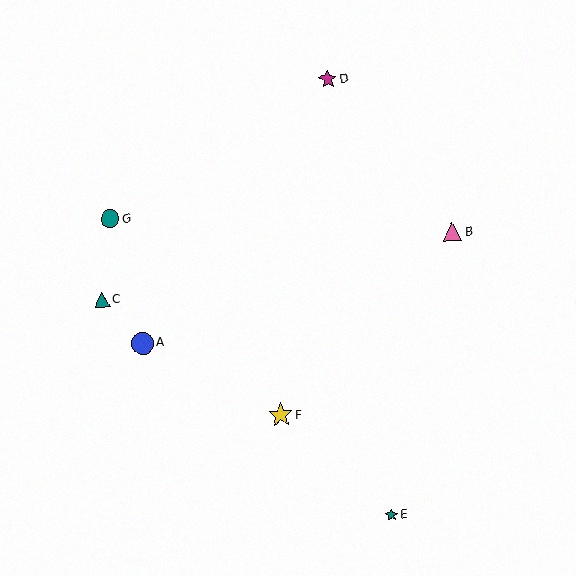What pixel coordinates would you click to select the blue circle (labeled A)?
Click at (143, 343) to select the blue circle A.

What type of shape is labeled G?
Shape G is a teal circle.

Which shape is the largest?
The yellow star (labeled F) is the largest.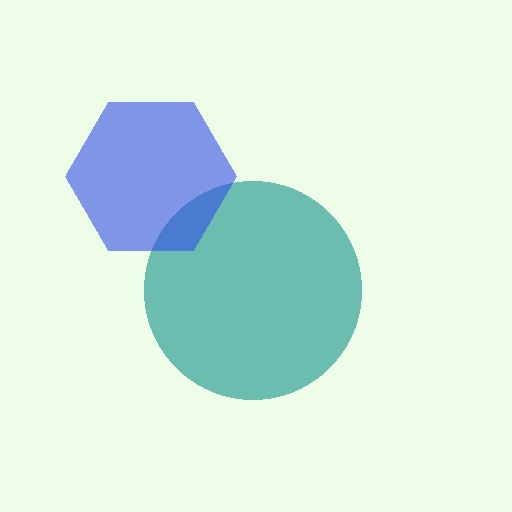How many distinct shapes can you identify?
There are 2 distinct shapes: a teal circle, a blue hexagon.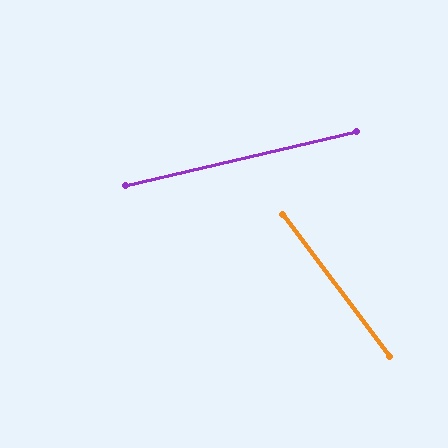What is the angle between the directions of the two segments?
Approximately 66 degrees.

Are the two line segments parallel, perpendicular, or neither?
Neither parallel nor perpendicular — they differ by about 66°.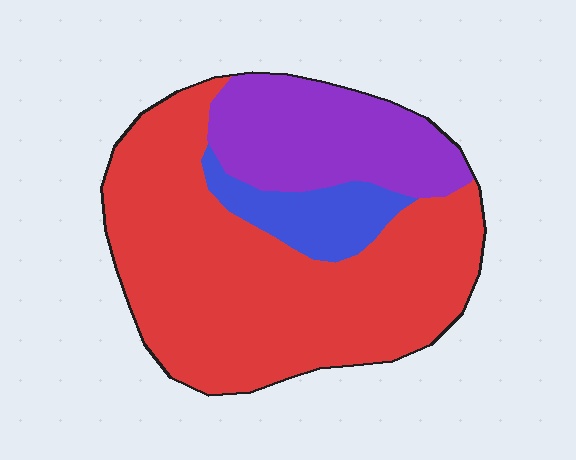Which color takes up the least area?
Blue, at roughly 10%.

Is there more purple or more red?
Red.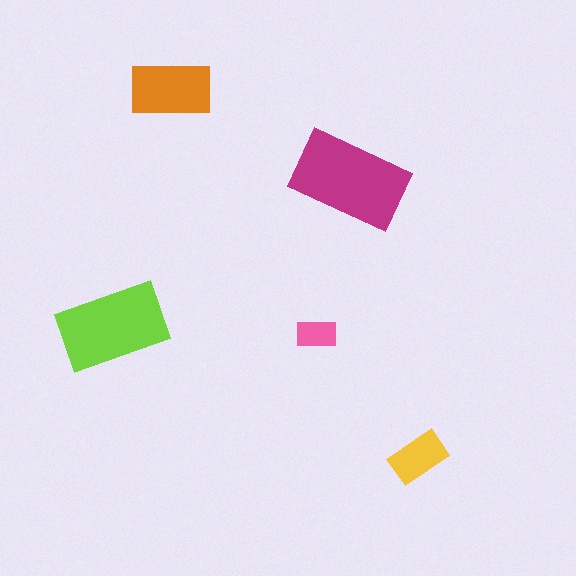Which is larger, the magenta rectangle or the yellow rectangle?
The magenta one.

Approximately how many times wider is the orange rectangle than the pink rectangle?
About 2 times wider.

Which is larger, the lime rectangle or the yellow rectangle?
The lime one.